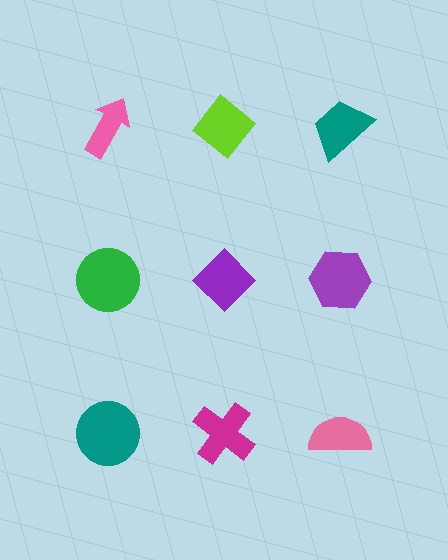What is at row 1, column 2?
A lime diamond.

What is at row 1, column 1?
A pink arrow.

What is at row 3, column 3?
A pink semicircle.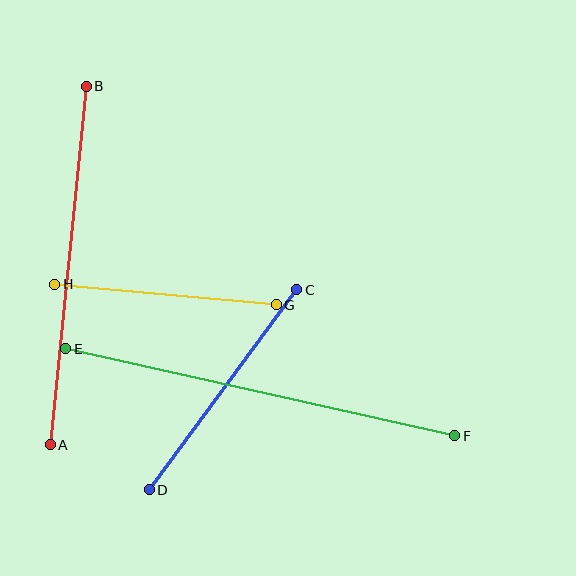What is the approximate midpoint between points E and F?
The midpoint is at approximately (260, 392) pixels.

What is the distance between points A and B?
The distance is approximately 360 pixels.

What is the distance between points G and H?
The distance is approximately 222 pixels.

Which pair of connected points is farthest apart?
Points E and F are farthest apart.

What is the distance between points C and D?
The distance is approximately 249 pixels.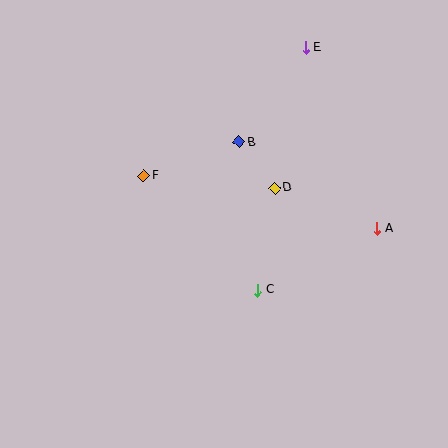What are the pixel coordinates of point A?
Point A is at (377, 228).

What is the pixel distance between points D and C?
The distance between D and C is 103 pixels.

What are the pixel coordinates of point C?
Point C is at (258, 290).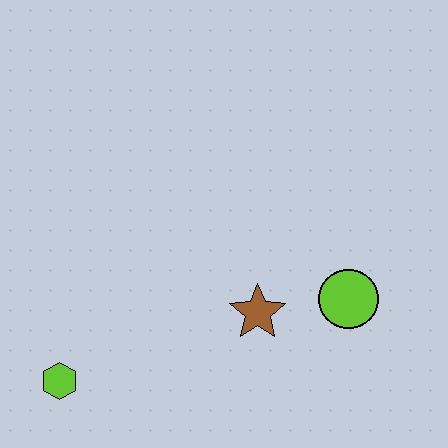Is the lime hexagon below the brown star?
Yes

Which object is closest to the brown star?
The lime circle is closest to the brown star.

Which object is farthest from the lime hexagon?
The lime circle is farthest from the lime hexagon.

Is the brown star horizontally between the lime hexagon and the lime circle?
Yes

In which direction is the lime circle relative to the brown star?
The lime circle is to the right of the brown star.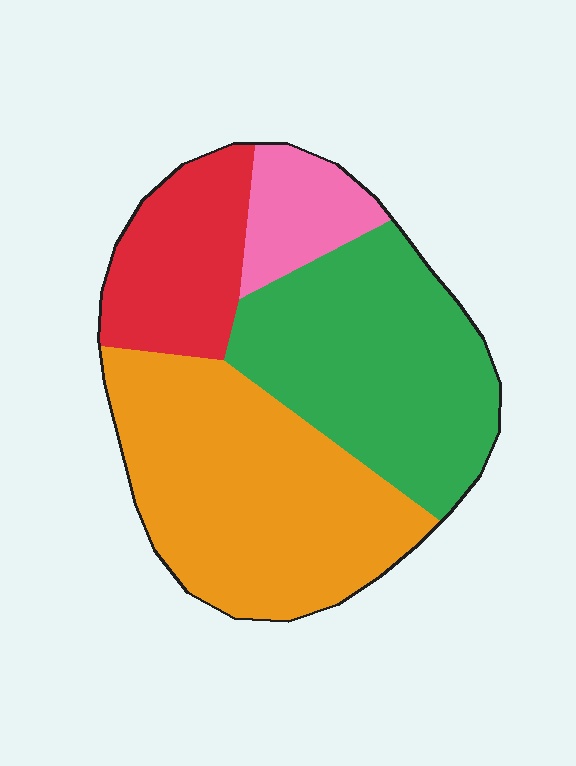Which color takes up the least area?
Pink, at roughly 10%.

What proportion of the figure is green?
Green covers around 35% of the figure.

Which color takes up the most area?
Orange, at roughly 40%.